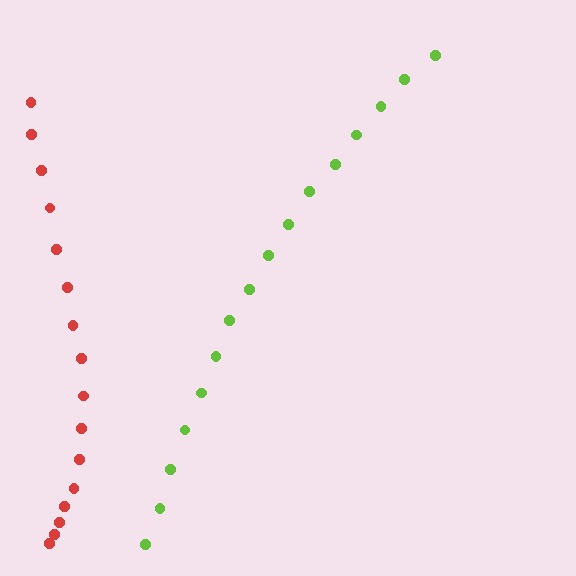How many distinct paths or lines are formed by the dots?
There are 2 distinct paths.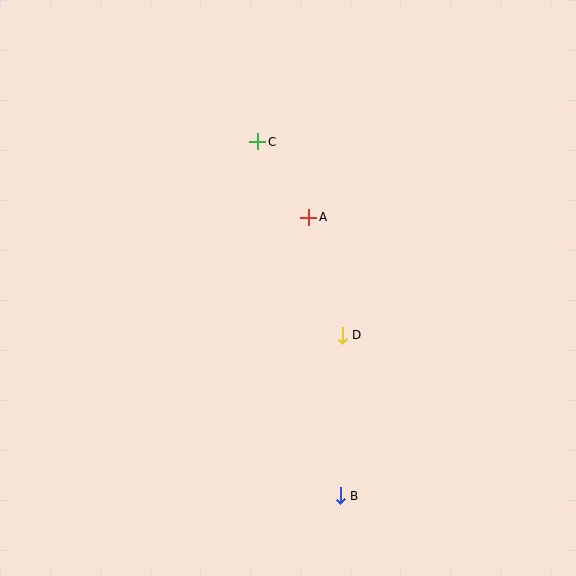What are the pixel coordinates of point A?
Point A is at (309, 217).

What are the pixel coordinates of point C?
Point C is at (258, 142).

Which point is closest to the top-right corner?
Point A is closest to the top-right corner.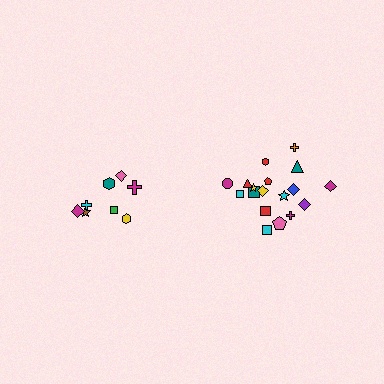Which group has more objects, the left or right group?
The right group.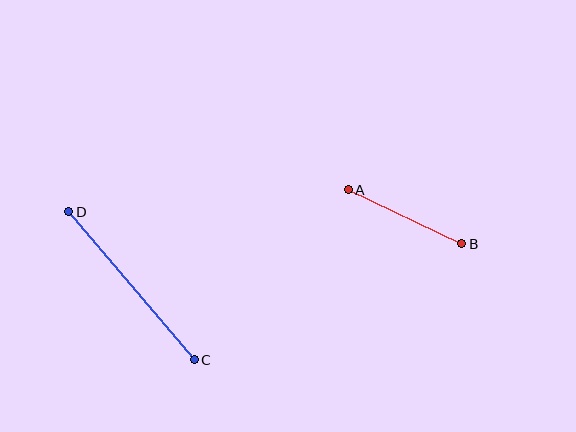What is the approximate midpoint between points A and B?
The midpoint is at approximately (405, 217) pixels.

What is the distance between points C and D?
The distance is approximately 194 pixels.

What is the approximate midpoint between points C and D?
The midpoint is at approximately (131, 286) pixels.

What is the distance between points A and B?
The distance is approximately 126 pixels.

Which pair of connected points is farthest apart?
Points C and D are farthest apart.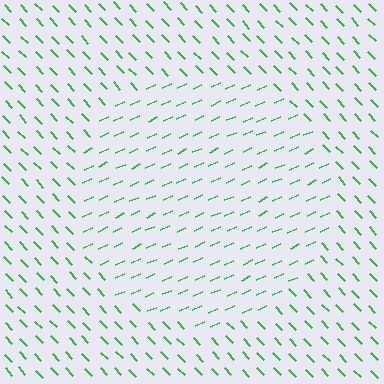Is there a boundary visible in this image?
Yes, there is a texture boundary formed by a change in line orientation.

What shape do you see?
I see a circle.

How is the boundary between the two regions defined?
The boundary is defined purely by a change in line orientation (approximately 71 degrees difference). All lines are the same color and thickness.